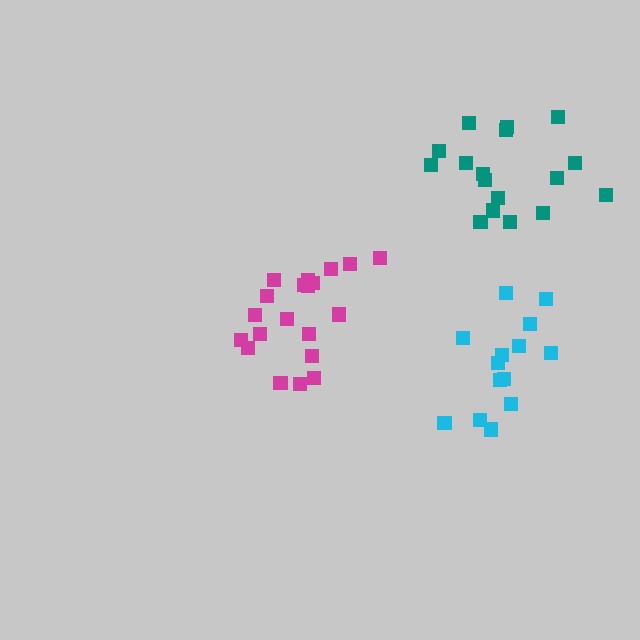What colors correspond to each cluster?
The clusters are colored: cyan, teal, magenta.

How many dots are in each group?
Group 1: 14 dots, Group 2: 17 dots, Group 3: 20 dots (51 total).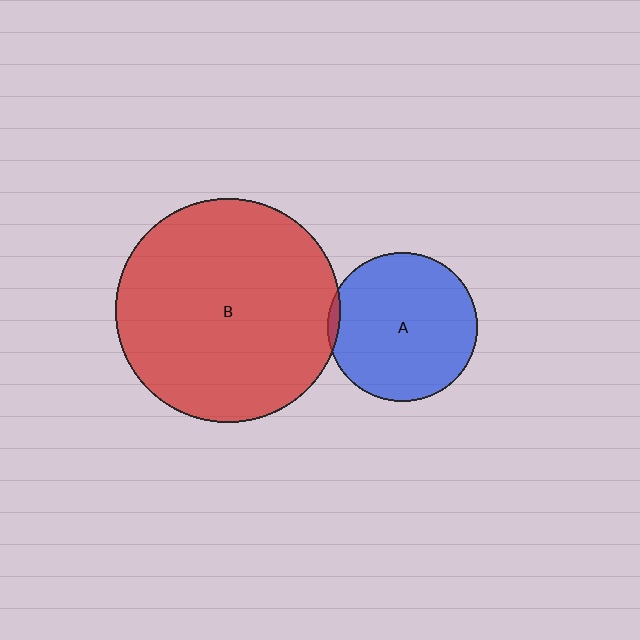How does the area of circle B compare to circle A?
Approximately 2.2 times.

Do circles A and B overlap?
Yes.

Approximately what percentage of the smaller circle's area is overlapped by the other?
Approximately 5%.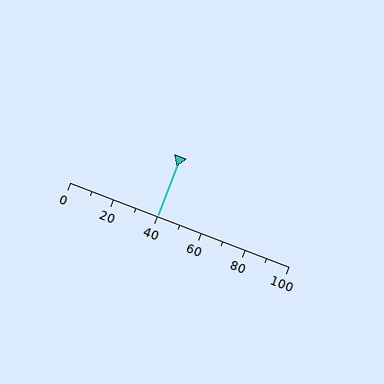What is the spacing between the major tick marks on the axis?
The major ticks are spaced 20 apart.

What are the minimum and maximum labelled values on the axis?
The axis runs from 0 to 100.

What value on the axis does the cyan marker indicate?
The marker indicates approximately 40.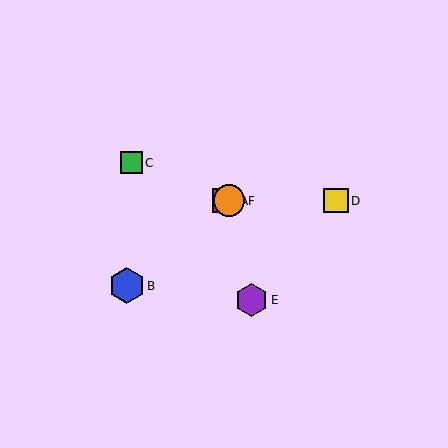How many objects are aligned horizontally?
3 objects (A, D, F) are aligned horizontally.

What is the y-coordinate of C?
Object C is at y≈163.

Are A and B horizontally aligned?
No, A is at y≈201 and B is at y≈286.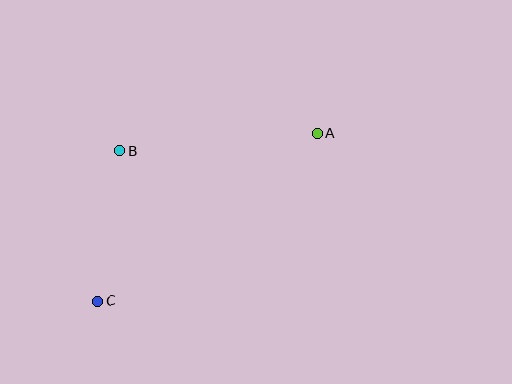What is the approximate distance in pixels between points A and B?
The distance between A and B is approximately 198 pixels.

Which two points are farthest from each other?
Points A and C are farthest from each other.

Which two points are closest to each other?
Points B and C are closest to each other.